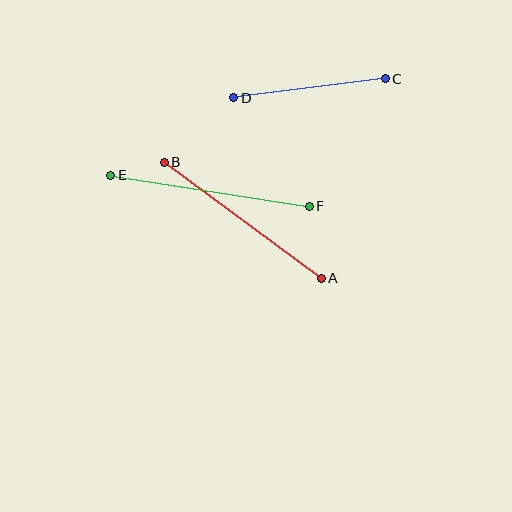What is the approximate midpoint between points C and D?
The midpoint is at approximately (309, 88) pixels.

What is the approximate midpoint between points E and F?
The midpoint is at approximately (210, 191) pixels.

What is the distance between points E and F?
The distance is approximately 201 pixels.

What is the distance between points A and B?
The distance is approximately 195 pixels.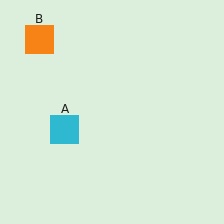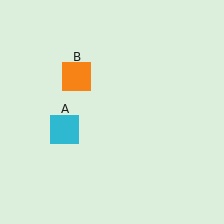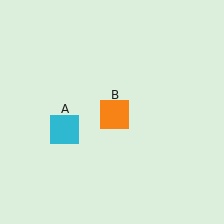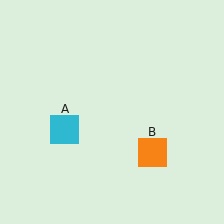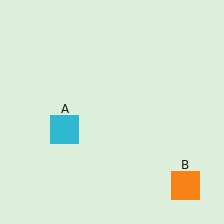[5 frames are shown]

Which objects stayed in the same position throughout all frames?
Cyan square (object A) remained stationary.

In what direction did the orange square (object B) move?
The orange square (object B) moved down and to the right.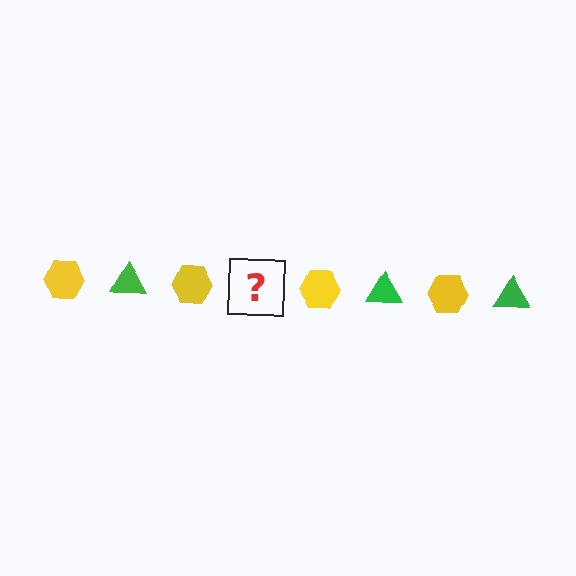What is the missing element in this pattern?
The missing element is a green triangle.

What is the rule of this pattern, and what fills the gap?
The rule is that the pattern alternates between yellow hexagon and green triangle. The gap should be filled with a green triangle.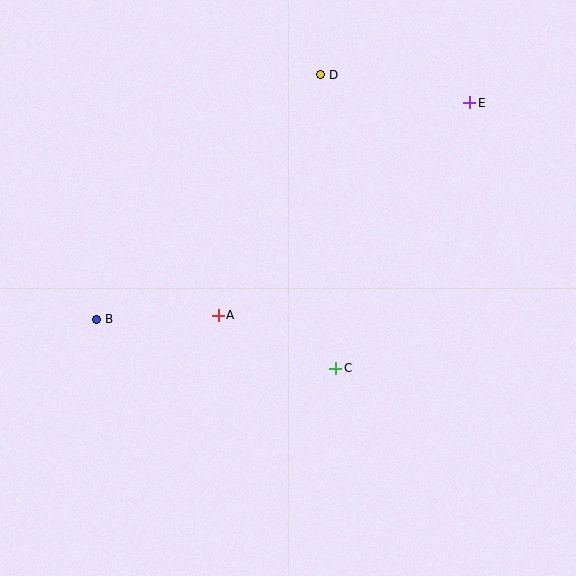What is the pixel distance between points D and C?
The distance between D and C is 294 pixels.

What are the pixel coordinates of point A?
Point A is at (218, 315).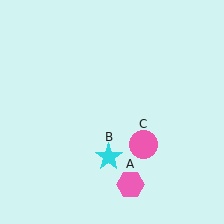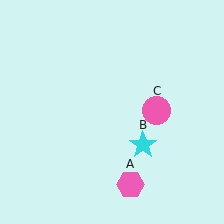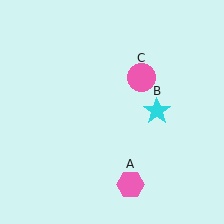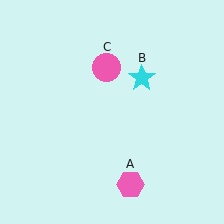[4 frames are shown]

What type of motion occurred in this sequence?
The cyan star (object B), pink circle (object C) rotated counterclockwise around the center of the scene.